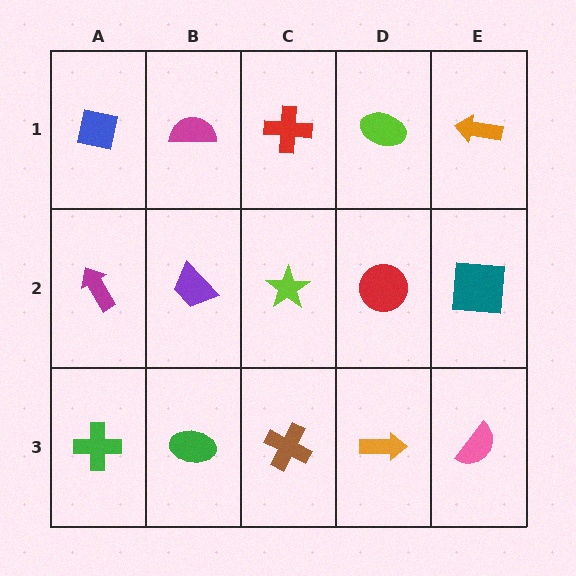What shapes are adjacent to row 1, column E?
A teal square (row 2, column E), a lime ellipse (row 1, column D).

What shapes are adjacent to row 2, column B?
A magenta semicircle (row 1, column B), a green ellipse (row 3, column B), a magenta arrow (row 2, column A), a lime star (row 2, column C).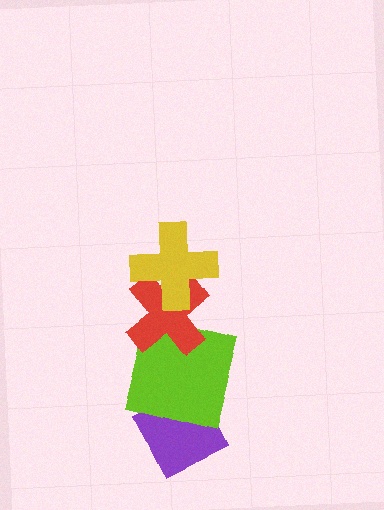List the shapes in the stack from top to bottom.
From top to bottom: the yellow cross, the red cross, the lime square, the purple diamond.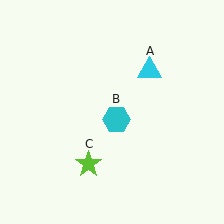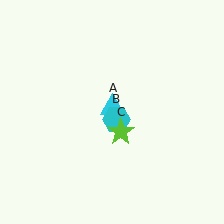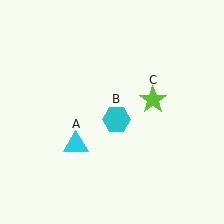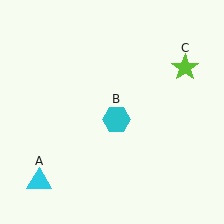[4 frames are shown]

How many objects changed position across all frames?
2 objects changed position: cyan triangle (object A), lime star (object C).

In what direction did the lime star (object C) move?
The lime star (object C) moved up and to the right.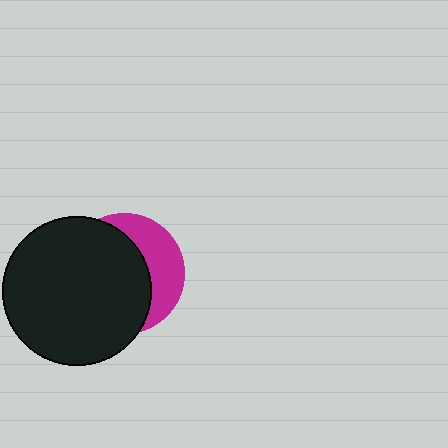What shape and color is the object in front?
The object in front is a black circle.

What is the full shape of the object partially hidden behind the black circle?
The partially hidden object is a magenta circle.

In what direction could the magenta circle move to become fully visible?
The magenta circle could move right. That would shift it out from behind the black circle entirely.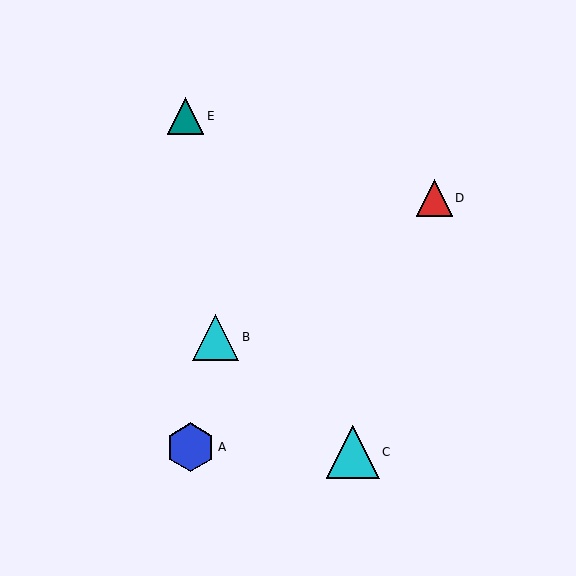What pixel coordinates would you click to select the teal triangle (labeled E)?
Click at (186, 116) to select the teal triangle E.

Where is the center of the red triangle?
The center of the red triangle is at (434, 198).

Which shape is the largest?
The cyan triangle (labeled C) is the largest.